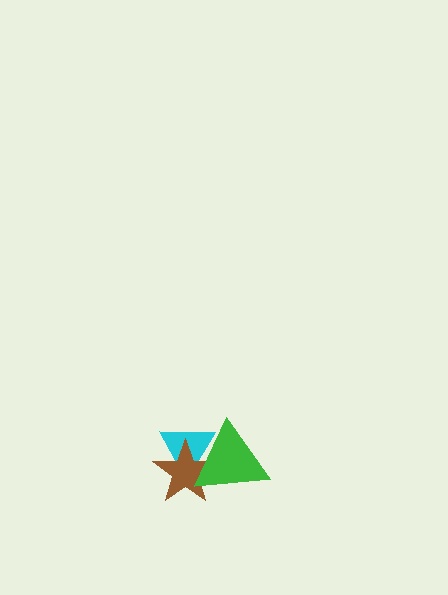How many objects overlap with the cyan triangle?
2 objects overlap with the cyan triangle.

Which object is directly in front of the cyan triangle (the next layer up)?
The brown star is directly in front of the cyan triangle.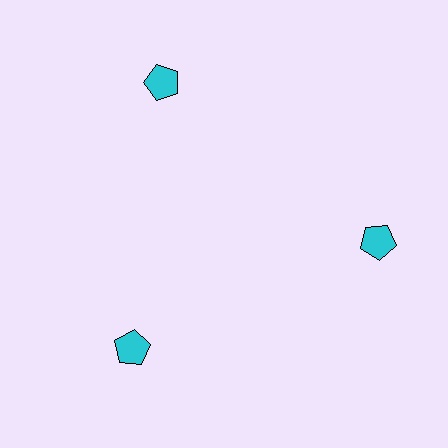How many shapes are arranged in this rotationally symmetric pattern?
There are 3 shapes, arranged in 3 groups of 1.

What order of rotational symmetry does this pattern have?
This pattern has 3-fold rotational symmetry.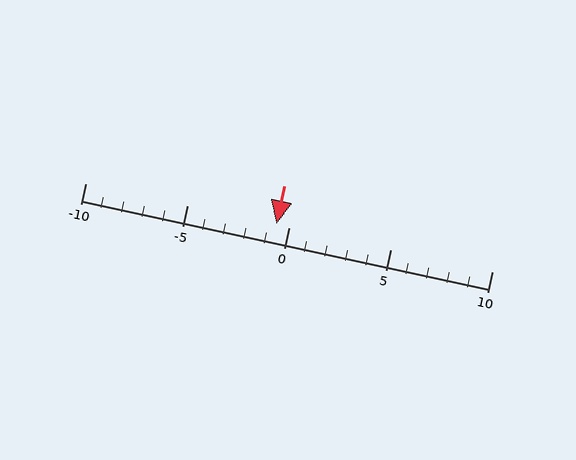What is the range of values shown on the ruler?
The ruler shows values from -10 to 10.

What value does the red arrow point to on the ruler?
The red arrow points to approximately -1.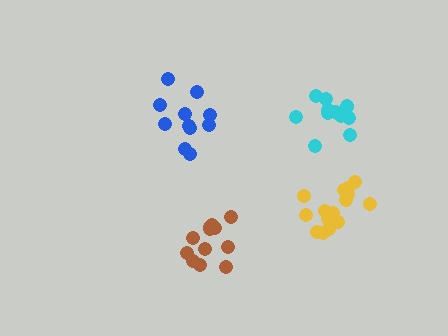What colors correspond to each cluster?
The clusters are colored: yellow, brown, blue, cyan.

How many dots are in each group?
Group 1: 15 dots, Group 2: 13 dots, Group 3: 11 dots, Group 4: 12 dots (51 total).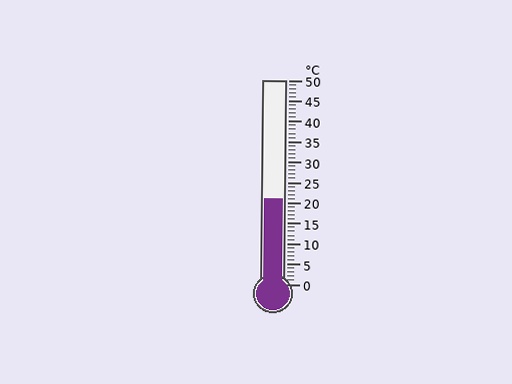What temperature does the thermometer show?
The thermometer shows approximately 21°C.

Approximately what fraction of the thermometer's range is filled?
The thermometer is filled to approximately 40% of its range.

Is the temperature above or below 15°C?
The temperature is above 15°C.